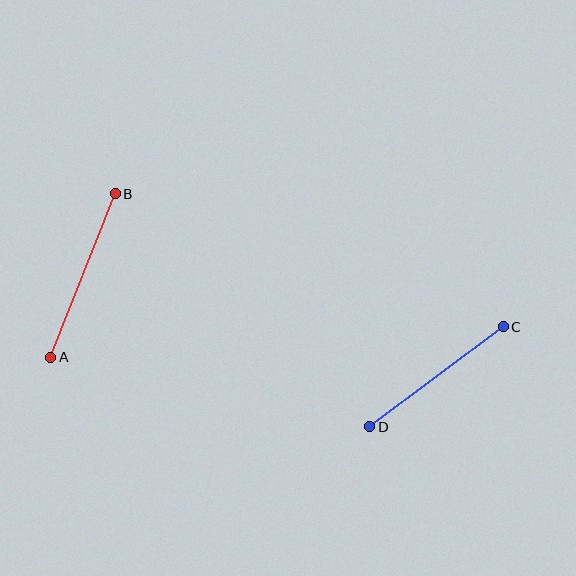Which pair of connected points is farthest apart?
Points A and B are farthest apart.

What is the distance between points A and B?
The distance is approximately 176 pixels.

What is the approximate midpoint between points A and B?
The midpoint is at approximately (83, 275) pixels.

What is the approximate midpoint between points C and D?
The midpoint is at approximately (437, 377) pixels.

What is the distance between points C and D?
The distance is approximately 167 pixels.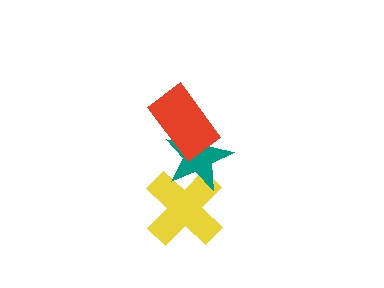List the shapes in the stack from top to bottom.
From top to bottom: the red rectangle, the teal star, the yellow cross.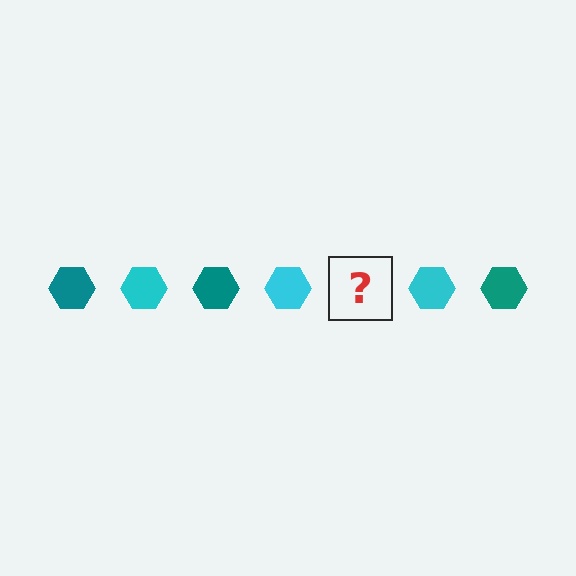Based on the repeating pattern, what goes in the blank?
The blank should be a teal hexagon.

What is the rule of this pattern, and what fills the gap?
The rule is that the pattern cycles through teal, cyan hexagons. The gap should be filled with a teal hexagon.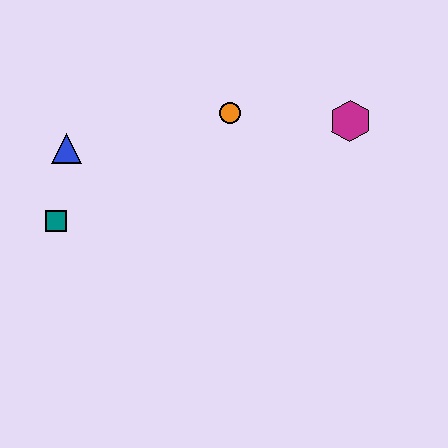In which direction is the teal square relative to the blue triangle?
The teal square is below the blue triangle.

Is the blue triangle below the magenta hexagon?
Yes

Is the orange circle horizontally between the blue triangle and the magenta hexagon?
Yes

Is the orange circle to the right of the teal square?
Yes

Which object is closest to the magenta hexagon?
The orange circle is closest to the magenta hexagon.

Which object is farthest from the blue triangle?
The magenta hexagon is farthest from the blue triangle.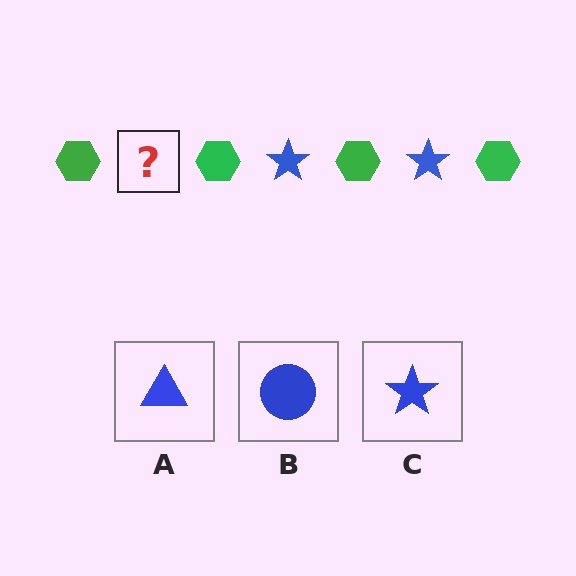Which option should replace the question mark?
Option C.